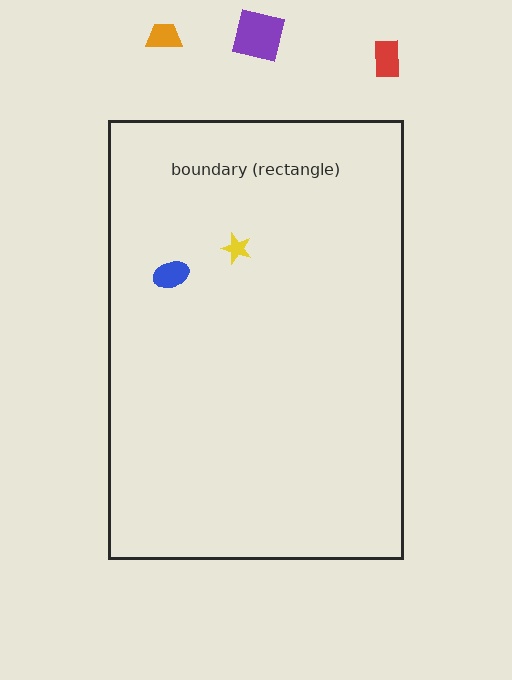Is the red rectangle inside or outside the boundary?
Outside.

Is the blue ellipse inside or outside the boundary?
Inside.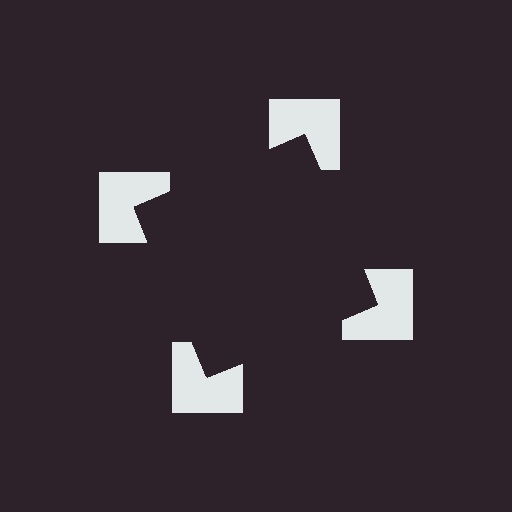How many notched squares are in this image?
There are 4 — one at each vertex of the illusory square.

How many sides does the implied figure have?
4 sides.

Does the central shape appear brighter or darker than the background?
It typically appears slightly darker than the background, even though no actual brightness change is drawn.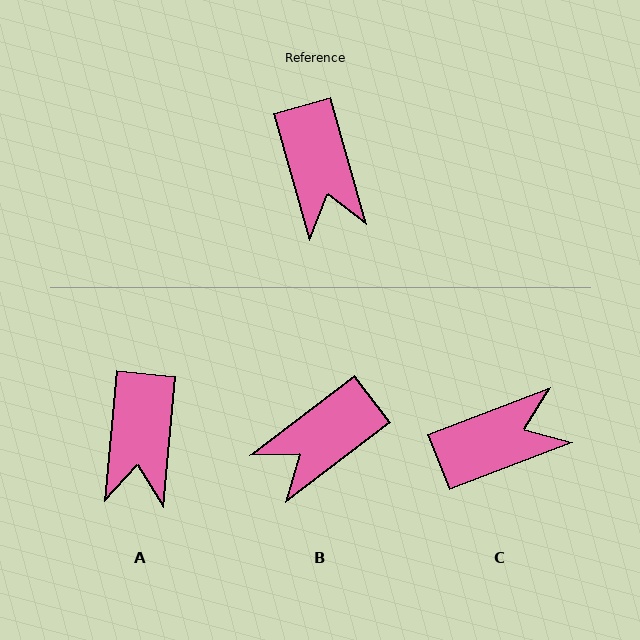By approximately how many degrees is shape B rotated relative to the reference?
Approximately 68 degrees clockwise.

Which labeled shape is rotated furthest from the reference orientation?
C, about 95 degrees away.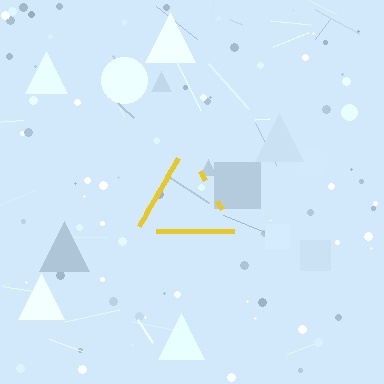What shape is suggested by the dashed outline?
The dashed outline suggests a triangle.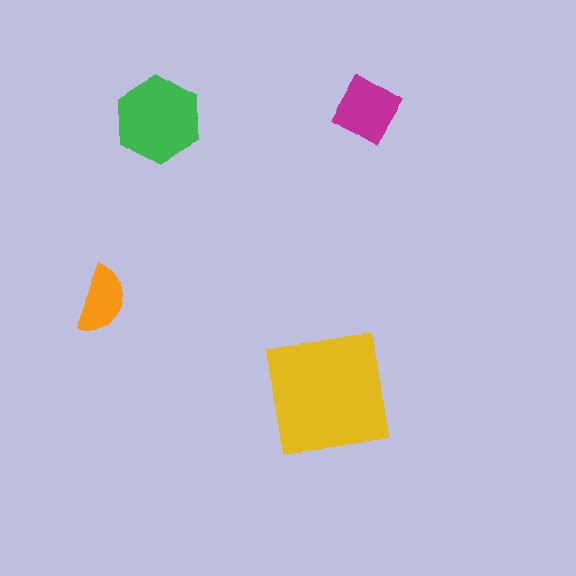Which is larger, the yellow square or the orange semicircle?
The yellow square.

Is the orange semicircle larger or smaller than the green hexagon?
Smaller.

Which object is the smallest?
The orange semicircle.